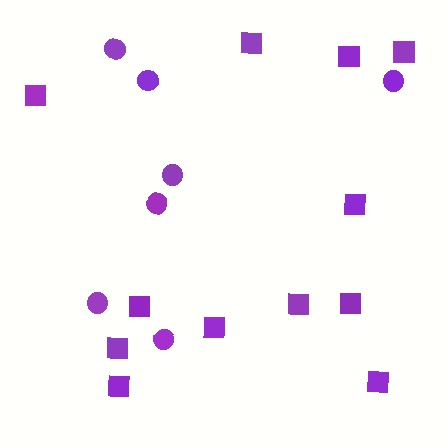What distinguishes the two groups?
There are 2 groups: one group of squares (12) and one group of circles (7).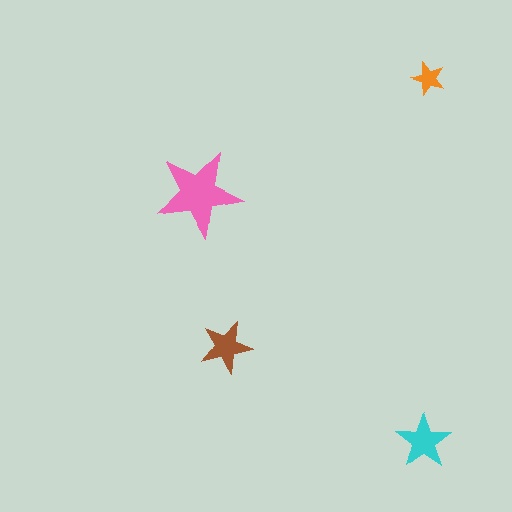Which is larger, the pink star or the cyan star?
The pink one.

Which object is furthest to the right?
The cyan star is rightmost.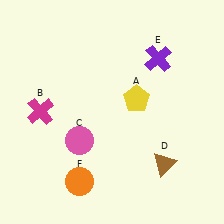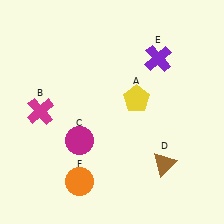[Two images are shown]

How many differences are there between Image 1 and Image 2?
There is 1 difference between the two images.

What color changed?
The circle (C) changed from pink in Image 1 to magenta in Image 2.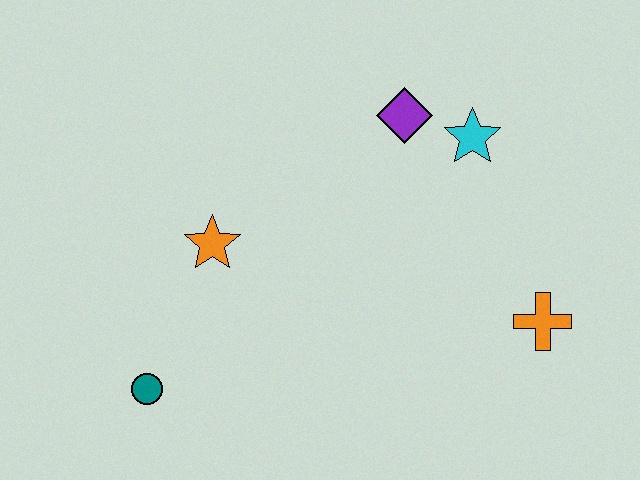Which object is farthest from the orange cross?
The teal circle is farthest from the orange cross.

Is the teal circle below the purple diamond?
Yes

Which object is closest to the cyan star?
The purple diamond is closest to the cyan star.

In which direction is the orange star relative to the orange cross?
The orange star is to the left of the orange cross.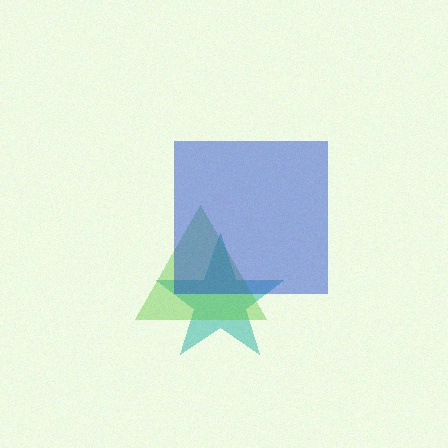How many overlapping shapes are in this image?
There are 3 overlapping shapes in the image.